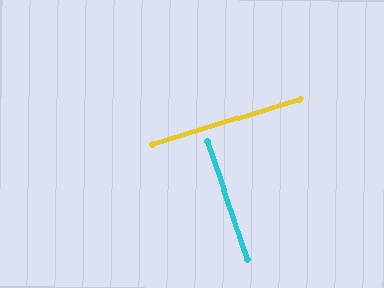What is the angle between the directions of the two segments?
Approximately 88 degrees.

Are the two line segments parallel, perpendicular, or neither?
Perpendicular — they meet at approximately 88°.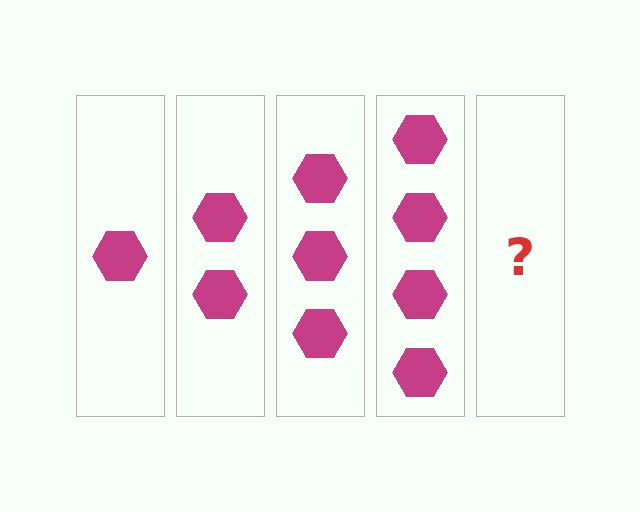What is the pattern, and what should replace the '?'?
The pattern is that each step adds one more hexagon. The '?' should be 5 hexagons.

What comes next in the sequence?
The next element should be 5 hexagons.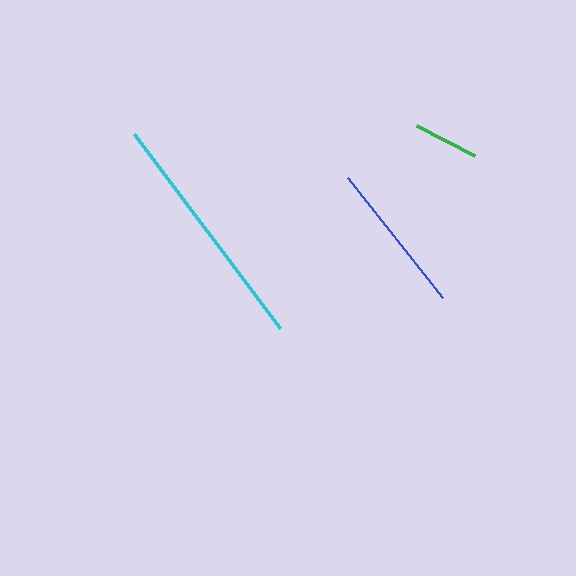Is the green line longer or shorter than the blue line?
The blue line is longer than the green line.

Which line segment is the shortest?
The green line is the shortest at approximately 65 pixels.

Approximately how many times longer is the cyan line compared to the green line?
The cyan line is approximately 3.7 times the length of the green line.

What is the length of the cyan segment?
The cyan segment is approximately 242 pixels long.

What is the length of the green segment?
The green segment is approximately 65 pixels long.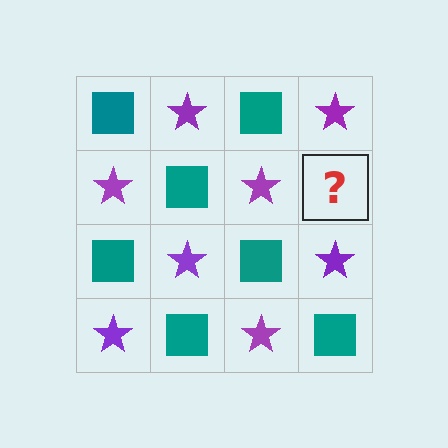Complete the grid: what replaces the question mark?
The question mark should be replaced with a teal square.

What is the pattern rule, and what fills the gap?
The rule is that it alternates teal square and purple star in a checkerboard pattern. The gap should be filled with a teal square.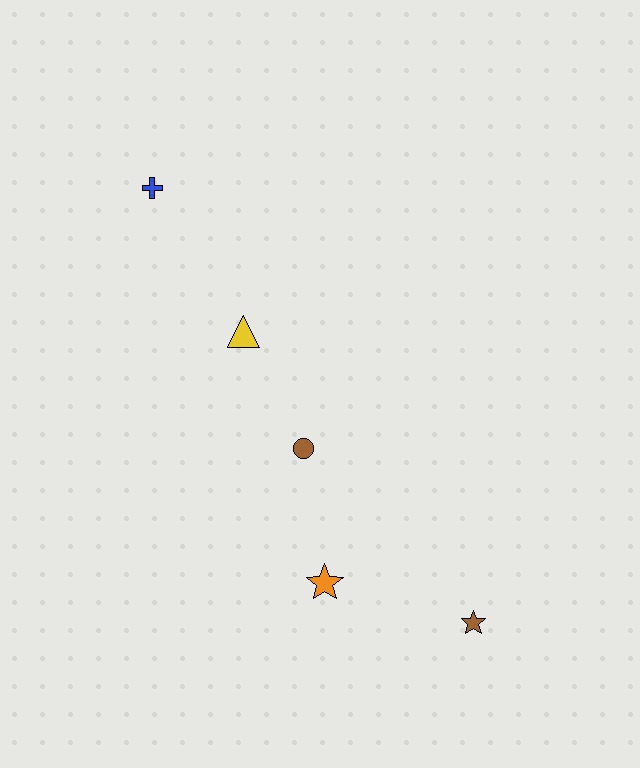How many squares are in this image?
There are no squares.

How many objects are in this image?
There are 5 objects.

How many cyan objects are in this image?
There are no cyan objects.